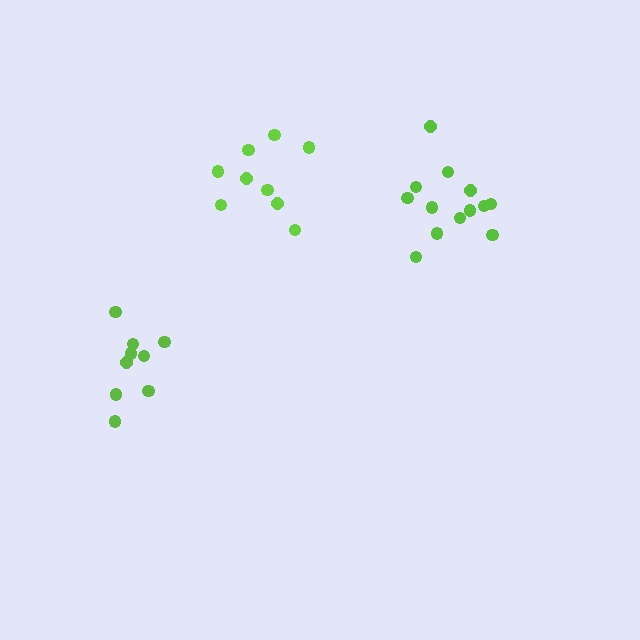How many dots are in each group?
Group 1: 9 dots, Group 2: 9 dots, Group 3: 13 dots (31 total).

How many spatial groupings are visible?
There are 3 spatial groupings.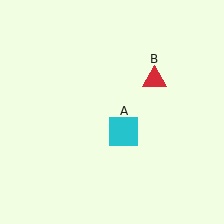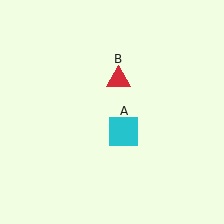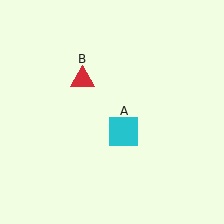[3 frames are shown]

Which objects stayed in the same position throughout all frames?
Cyan square (object A) remained stationary.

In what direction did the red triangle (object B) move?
The red triangle (object B) moved left.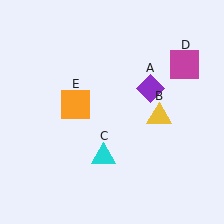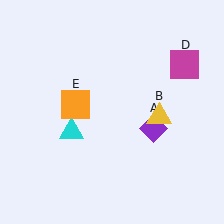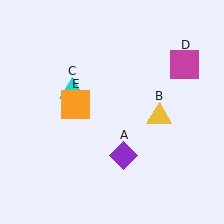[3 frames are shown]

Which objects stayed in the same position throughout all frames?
Yellow triangle (object B) and magenta square (object D) and orange square (object E) remained stationary.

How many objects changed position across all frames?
2 objects changed position: purple diamond (object A), cyan triangle (object C).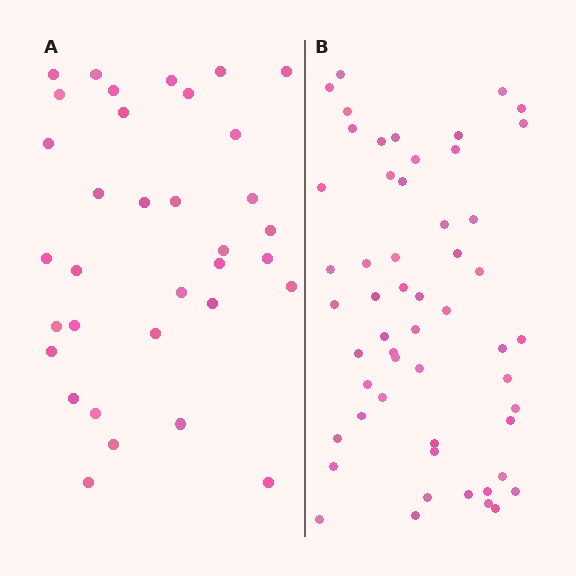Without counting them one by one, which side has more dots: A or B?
Region B (the right region) has more dots.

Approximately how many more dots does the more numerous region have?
Region B has approximately 20 more dots than region A.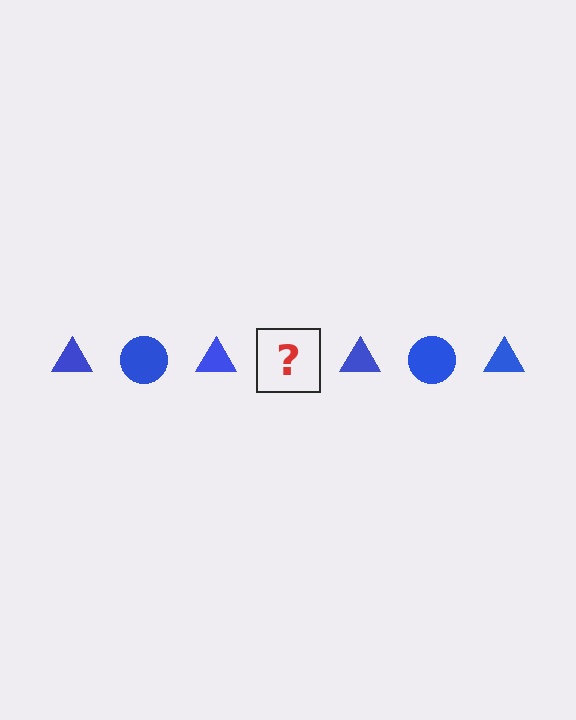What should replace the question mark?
The question mark should be replaced with a blue circle.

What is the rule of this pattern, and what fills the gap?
The rule is that the pattern cycles through triangle, circle shapes in blue. The gap should be filled with a blue circle.